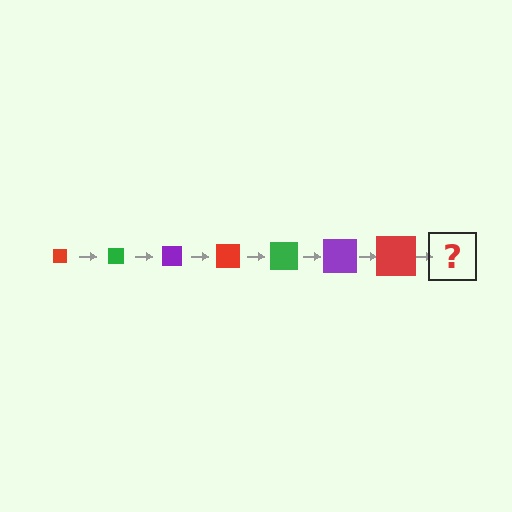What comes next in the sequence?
The next element should be a green square, larger than the previous one.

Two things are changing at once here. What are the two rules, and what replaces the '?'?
The two rules are that the square grows larger each step and the color cycles through red, green, and purple. The '?' should be a green square, larger than the previous one.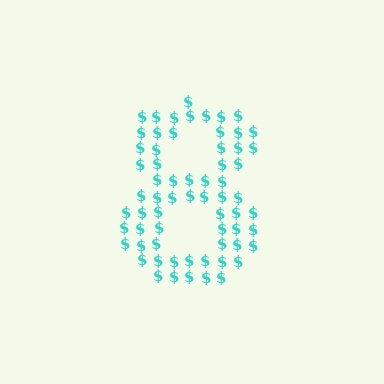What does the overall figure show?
The overall figure shows the digit 8.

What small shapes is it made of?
It is made of small dollar signs.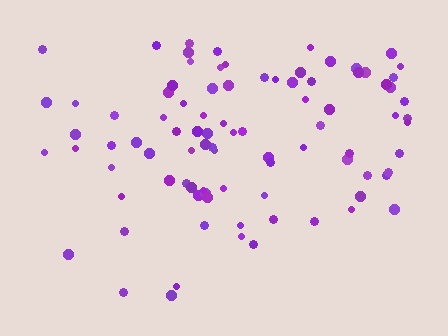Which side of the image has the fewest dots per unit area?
The bottom.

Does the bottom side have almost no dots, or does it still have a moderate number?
Still a moderate number, just noticeably fewer than the top.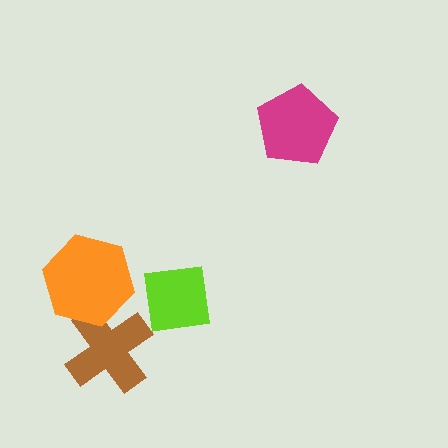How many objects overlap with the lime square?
0 objects overlap with the lime square.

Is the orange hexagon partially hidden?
No, no other shape covers it.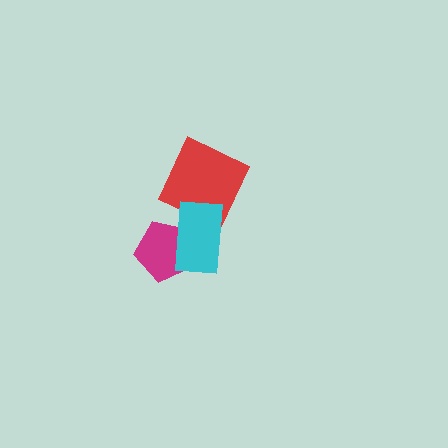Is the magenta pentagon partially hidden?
Yes, it is partially covered by another shape.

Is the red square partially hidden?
Yes, it is partially covered by another shape.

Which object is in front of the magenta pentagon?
The cyan rectangle is in front of the magenta pentagon.